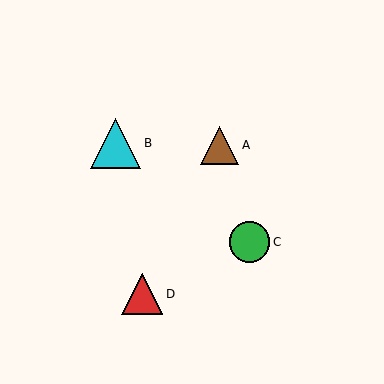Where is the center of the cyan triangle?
The center of the cyan triangle is at (116, 143).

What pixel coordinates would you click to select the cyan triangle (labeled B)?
Click at (116, 143) to select the cyan triangle B.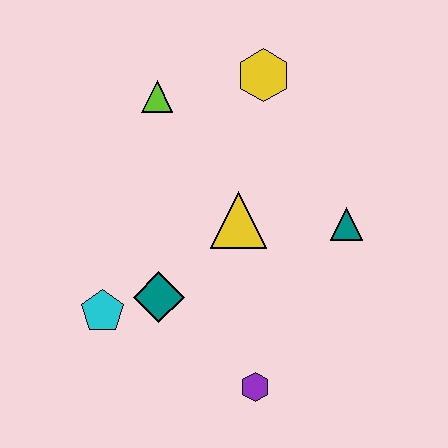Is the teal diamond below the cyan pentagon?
No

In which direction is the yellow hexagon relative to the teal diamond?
The yellow hexagon is above the teal diamond.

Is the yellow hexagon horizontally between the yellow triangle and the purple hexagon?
No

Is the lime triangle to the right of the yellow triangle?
No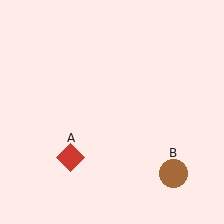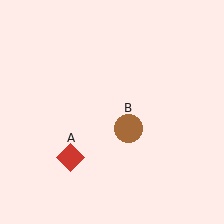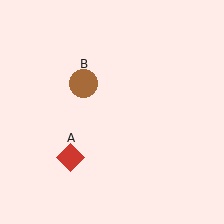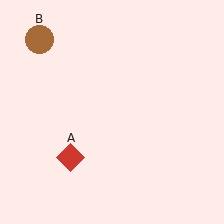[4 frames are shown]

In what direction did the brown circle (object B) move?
The brown circle (object B) moved up and to the left.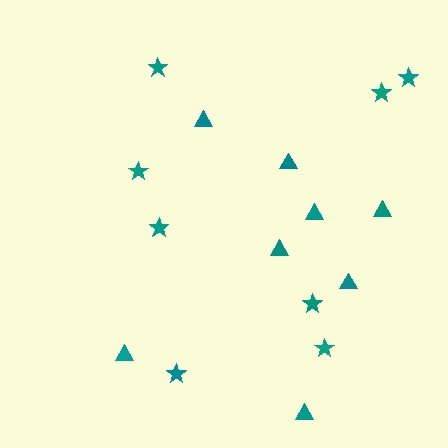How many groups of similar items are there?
There are 2 groups: one group of stars (8) and one group of triangles (8).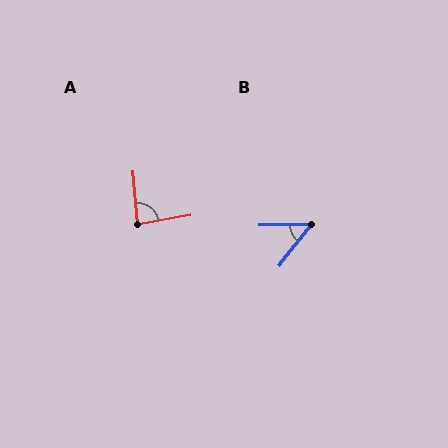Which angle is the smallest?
B, at approximately 50 degrees.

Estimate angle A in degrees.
Approximately 84 degrees.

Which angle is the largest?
A, at approximately 84 degrees.